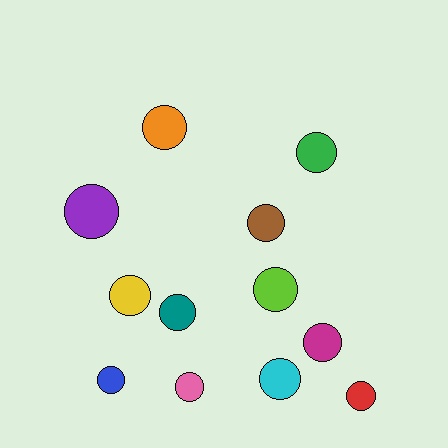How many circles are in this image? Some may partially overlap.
There are 12 circles.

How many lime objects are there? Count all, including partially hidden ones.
There is 1 lime object.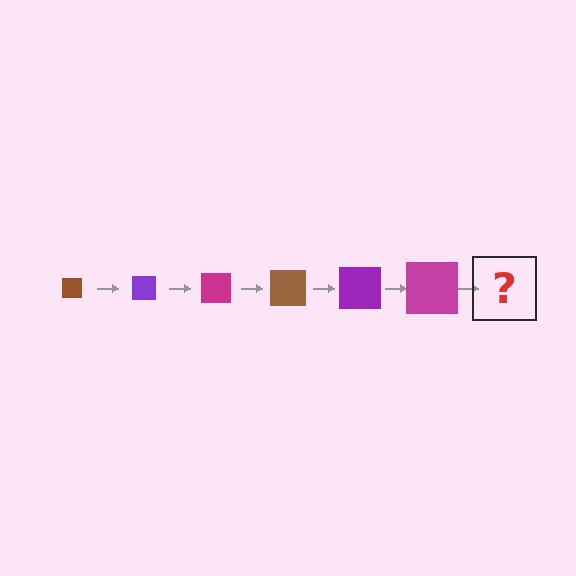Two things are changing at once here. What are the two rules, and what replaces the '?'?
The two rules are that the square grows larger each step and the color cycles through brown, purple, and magenta. The '?' should be a brown square, larger than the previous one.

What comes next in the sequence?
The next element should be a brown square, larger than the previous one.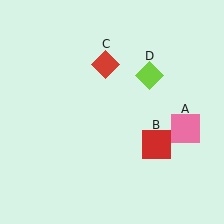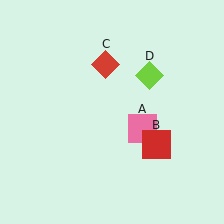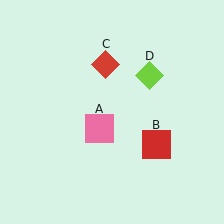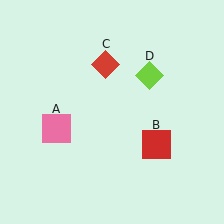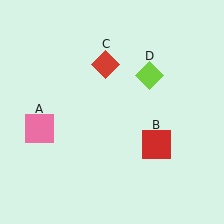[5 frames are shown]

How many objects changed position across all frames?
1 object changed position: pink square (object A).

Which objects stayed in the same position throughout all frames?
Red square (object B) and red diamond (object C) and lime diamond (object D) remained stationary.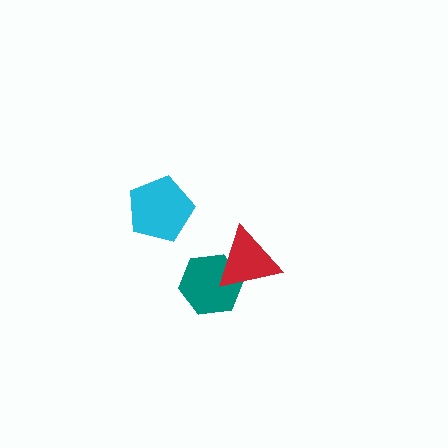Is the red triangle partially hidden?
No, no other shape covers it.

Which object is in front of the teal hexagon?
The red triangle is in front of the teal hexagon.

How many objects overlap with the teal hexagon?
1 object overlaps with the teal hexagon.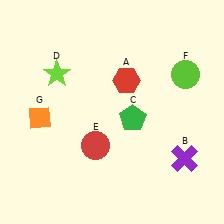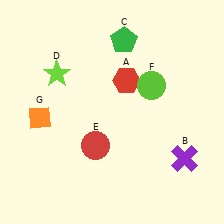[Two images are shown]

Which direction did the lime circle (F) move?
The lime circle (F) moved left.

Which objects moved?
The objects that moved are: the green pentagon (C), the lime circle (F).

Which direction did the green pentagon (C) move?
The green pentagon (C) moved up.